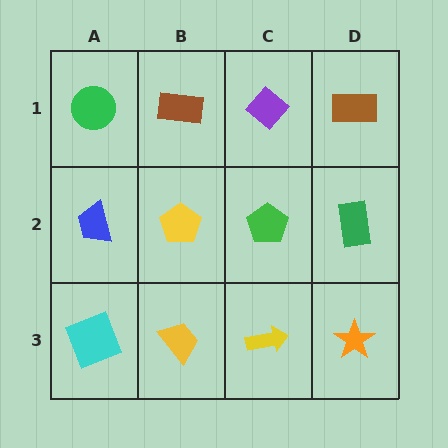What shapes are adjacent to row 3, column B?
A yellow pentagon (row 2, column B), a cyan square (row 3, column A), a yellow arrow (row 3, column C).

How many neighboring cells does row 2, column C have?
4.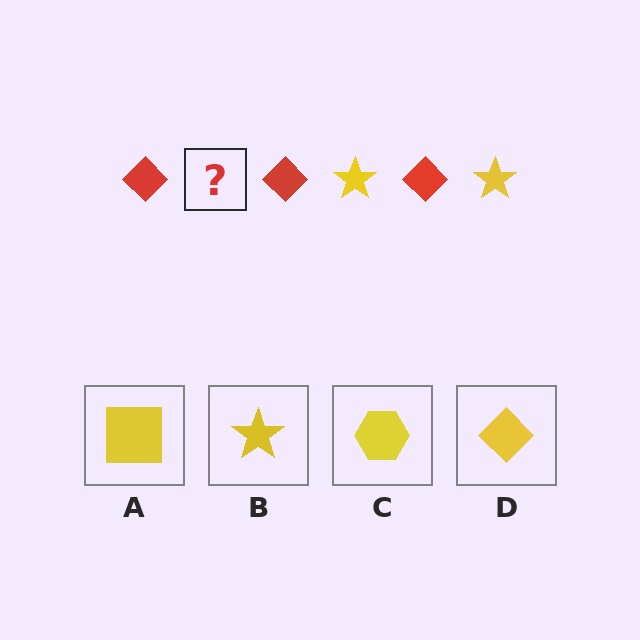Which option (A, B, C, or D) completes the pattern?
B.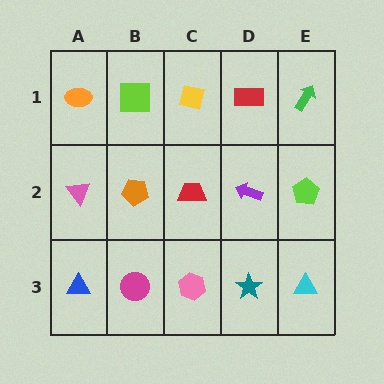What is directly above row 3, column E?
A lime pentagon.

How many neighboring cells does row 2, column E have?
3.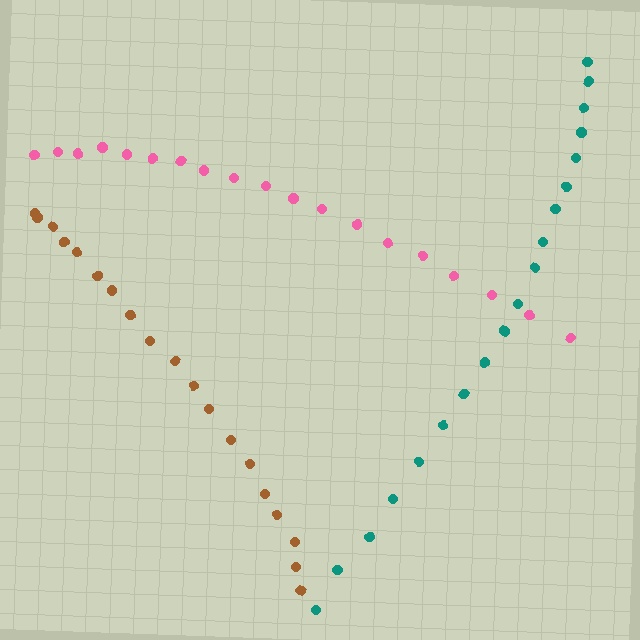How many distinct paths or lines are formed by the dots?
There are 3 distinct paths.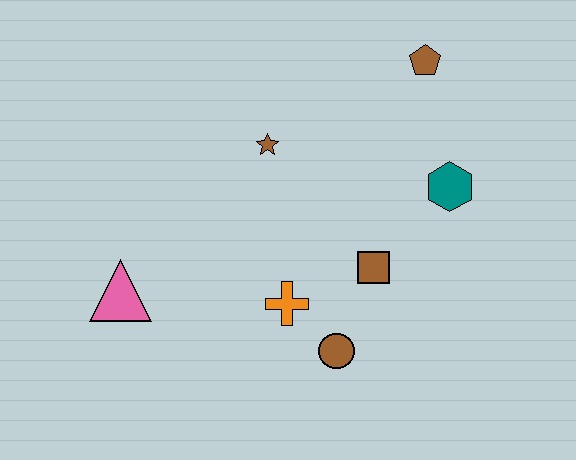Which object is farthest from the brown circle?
The brown pentagon is farthest from the brown circle.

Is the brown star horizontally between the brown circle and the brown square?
No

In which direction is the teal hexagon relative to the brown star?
The teal hexagon is to the right of the brown star.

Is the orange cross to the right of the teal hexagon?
No